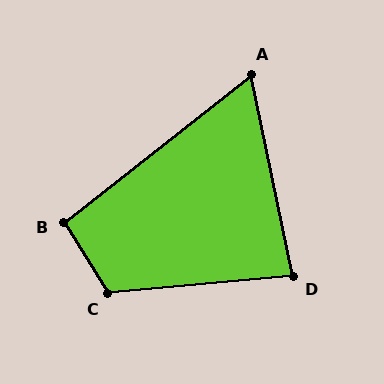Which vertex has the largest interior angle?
C, at approximately 117 degrees.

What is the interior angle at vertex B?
Approximately 96 degrees (obtuse).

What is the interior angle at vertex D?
Approximately 84 degrees (acute).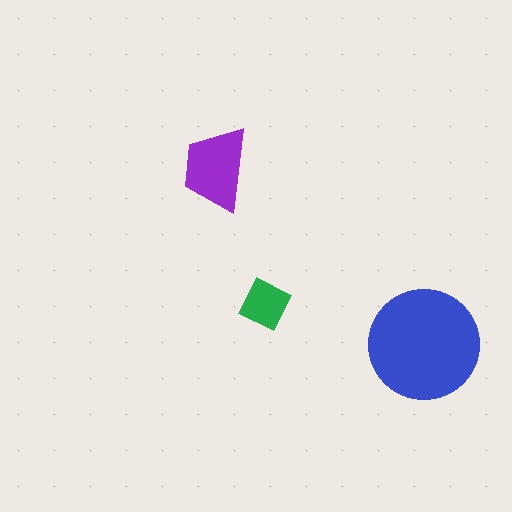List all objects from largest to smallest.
The blue circle, the purple trapezoid, the green diamond.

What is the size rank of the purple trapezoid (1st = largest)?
2nd.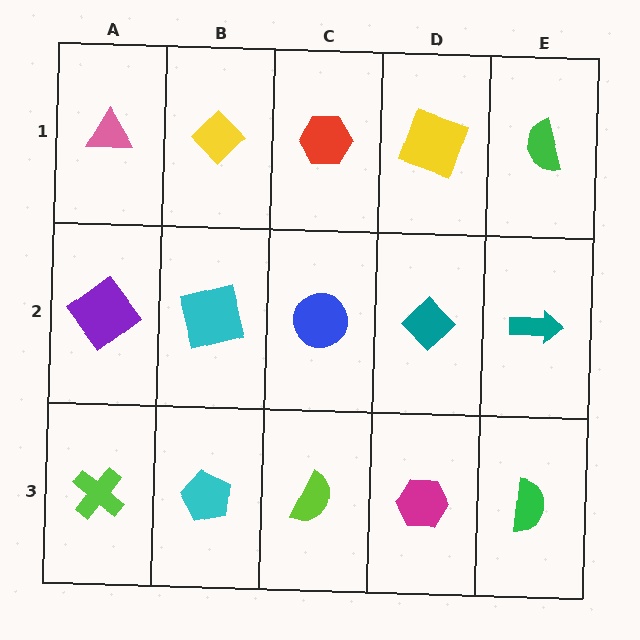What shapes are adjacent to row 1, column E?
A teal arrow (row 2, column E), a yellow square (row 1, column D).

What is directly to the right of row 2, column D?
A teal arrow.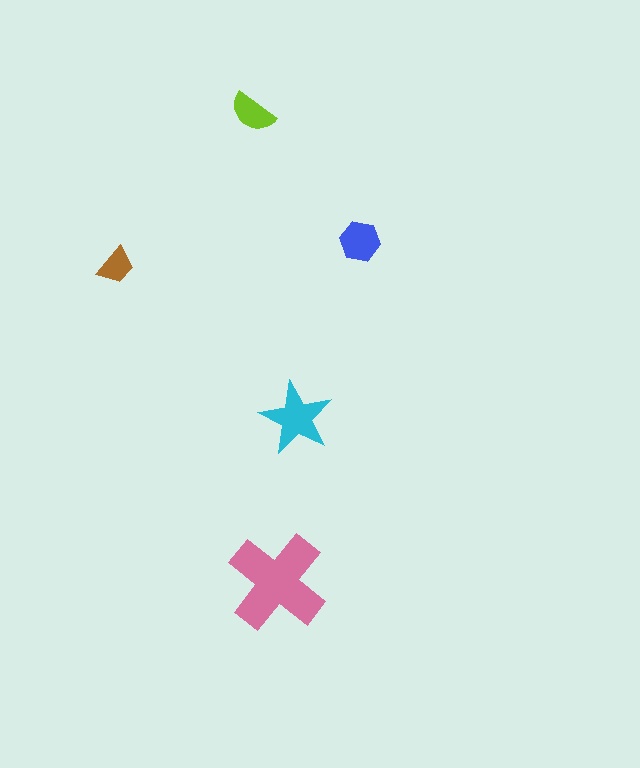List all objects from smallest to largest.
The brown trapezoid, the lime semicircle, the blue hexagon, the cyan star, the pink cross.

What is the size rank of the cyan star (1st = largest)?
2nd.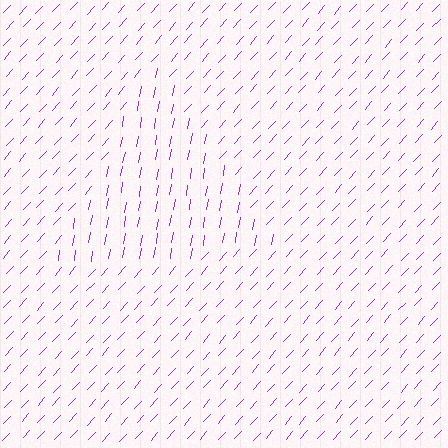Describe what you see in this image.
The image is filled with small purple line segments. A triangle region in the image has lines oriented differently from the surrounding lines, creating a visible texture boundary.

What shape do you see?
I see a triangle.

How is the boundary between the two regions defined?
The boundary is defined purely by a change in line orientation (approximately 33 degrees difference). All lines are the same color and thickness.